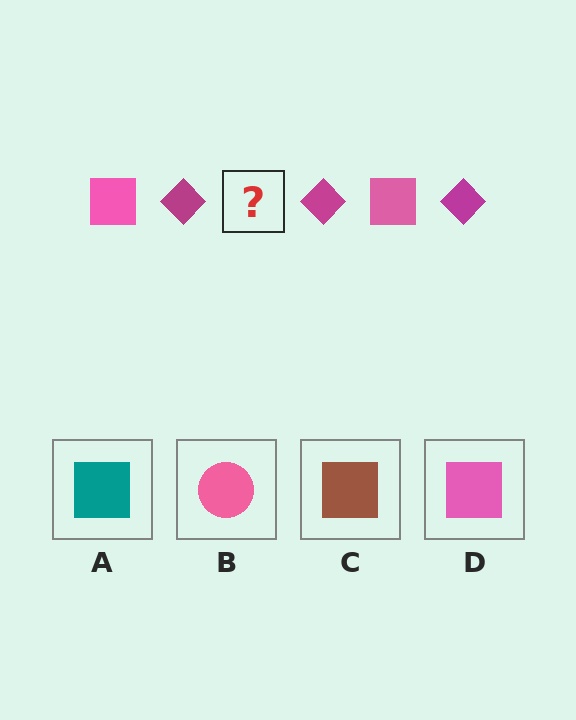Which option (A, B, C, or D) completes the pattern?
D.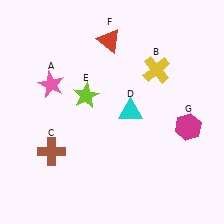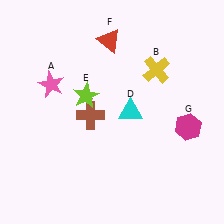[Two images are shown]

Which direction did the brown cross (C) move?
The brown cross (C) moved right.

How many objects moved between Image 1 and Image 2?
1 object moved between the two images.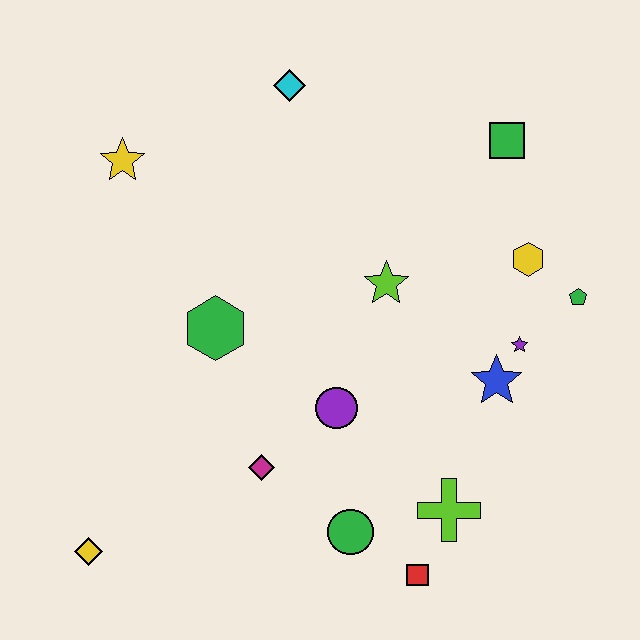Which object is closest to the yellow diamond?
The magenta diamond is closest to the yellow diamond.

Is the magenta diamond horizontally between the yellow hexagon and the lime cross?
No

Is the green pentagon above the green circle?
Yes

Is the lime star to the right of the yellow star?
Yes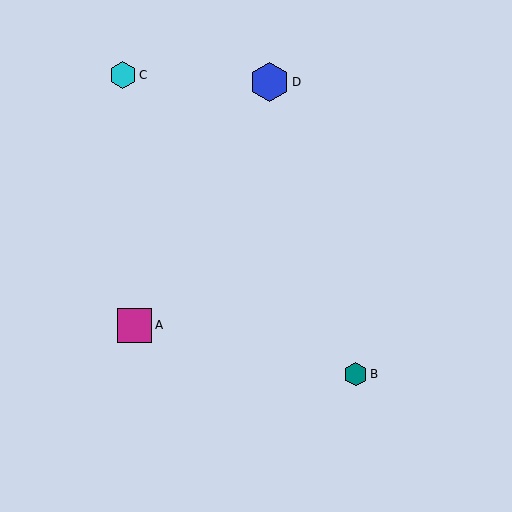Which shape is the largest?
The blue hexagon (labeled D) is the largest.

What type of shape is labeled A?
Shape A is a magenta square.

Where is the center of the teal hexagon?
The center of the teal hexagon is at (356, 374).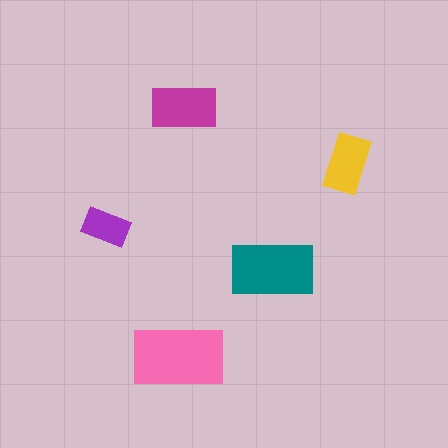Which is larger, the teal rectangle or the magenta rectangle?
The teal one.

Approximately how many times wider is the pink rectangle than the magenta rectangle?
About 1.5 times wider.